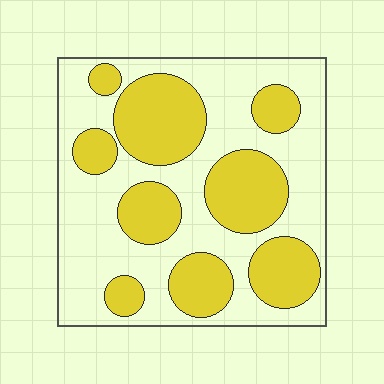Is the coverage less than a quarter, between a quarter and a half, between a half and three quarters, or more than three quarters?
Between a quarter and a half.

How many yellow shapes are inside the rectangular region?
9.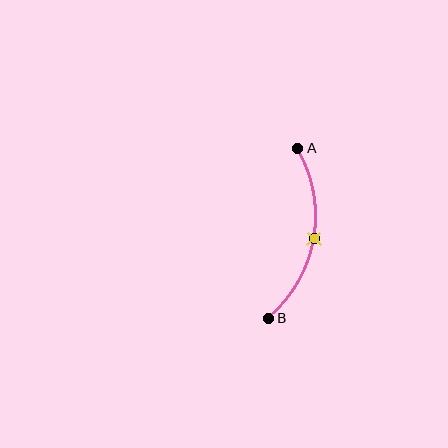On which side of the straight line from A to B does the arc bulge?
The arc bulges to the right of the straight line connecting A and B.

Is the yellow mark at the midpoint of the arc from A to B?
Yes. The yellow mark lies on the arc at equal arc-length from both A and B — it is the arc midpoint.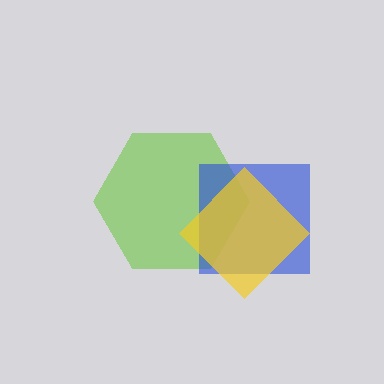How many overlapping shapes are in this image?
There are 3 overlapping shapes in the image.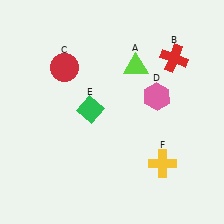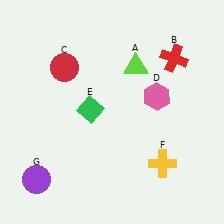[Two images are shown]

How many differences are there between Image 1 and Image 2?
There is 1 difference between the two images.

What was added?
A purple circle (G) was added in Image 2.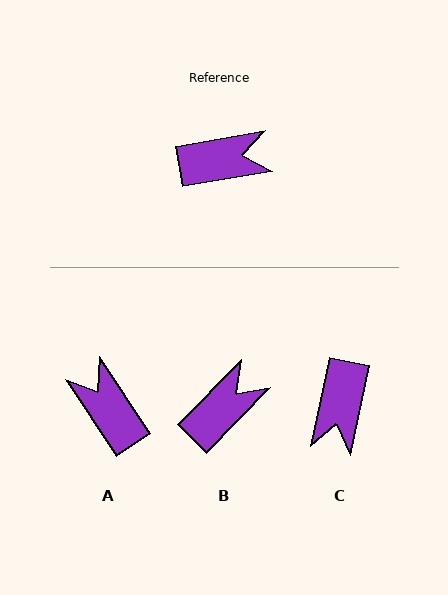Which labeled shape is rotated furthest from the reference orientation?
A, about 114 degrees away.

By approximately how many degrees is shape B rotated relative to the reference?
Approximately 36 degrees counter-clockwise.